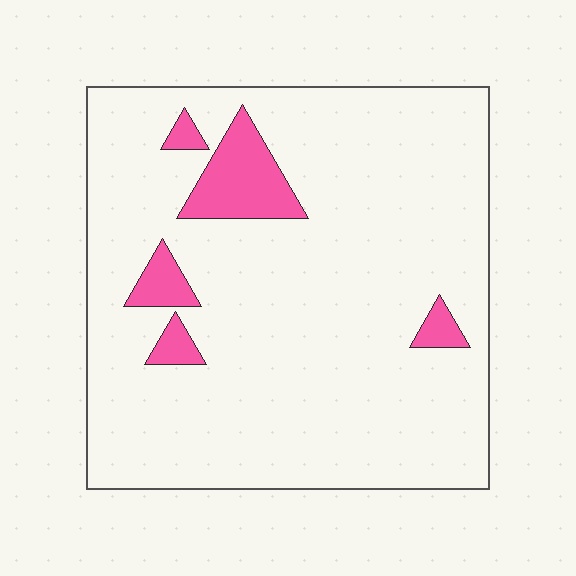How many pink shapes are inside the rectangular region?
5.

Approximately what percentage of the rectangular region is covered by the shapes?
Approximately 10%.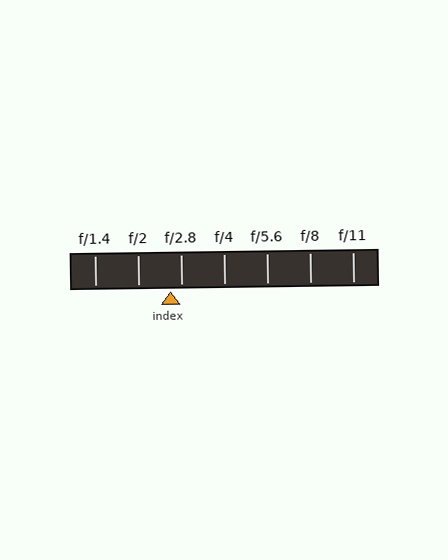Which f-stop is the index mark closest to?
The index mark is closest to f/2.8.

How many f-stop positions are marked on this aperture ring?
There are 7 f-stop positions marked.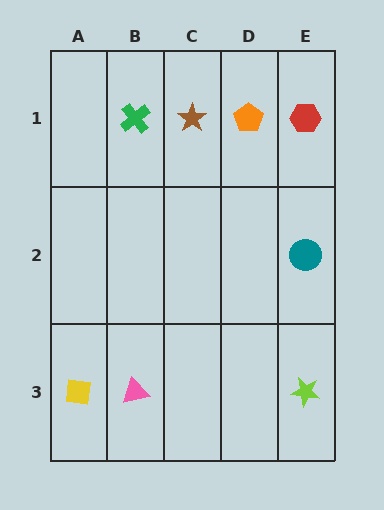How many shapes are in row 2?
1 shape.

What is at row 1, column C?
A brown star.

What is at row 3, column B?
A pink triangle.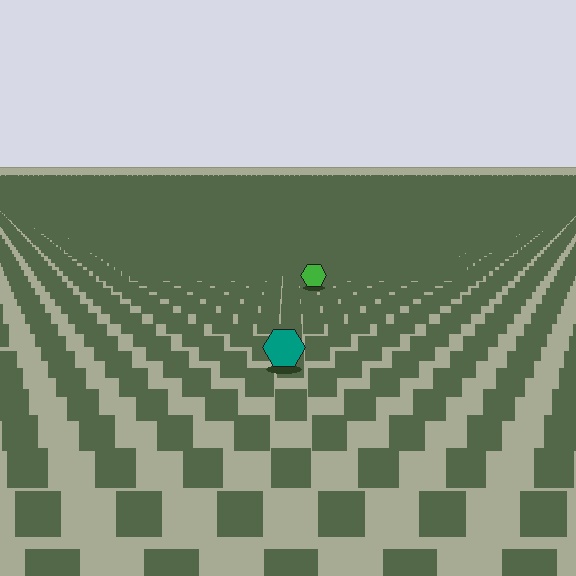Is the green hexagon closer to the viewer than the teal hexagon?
No. The teal hexagon is closer — you can tell from the texture gradient: the ground texture is coarser near it.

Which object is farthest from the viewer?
The green hexagon is farthest from the viewer. It appears smaller and the ground texture around it is denser.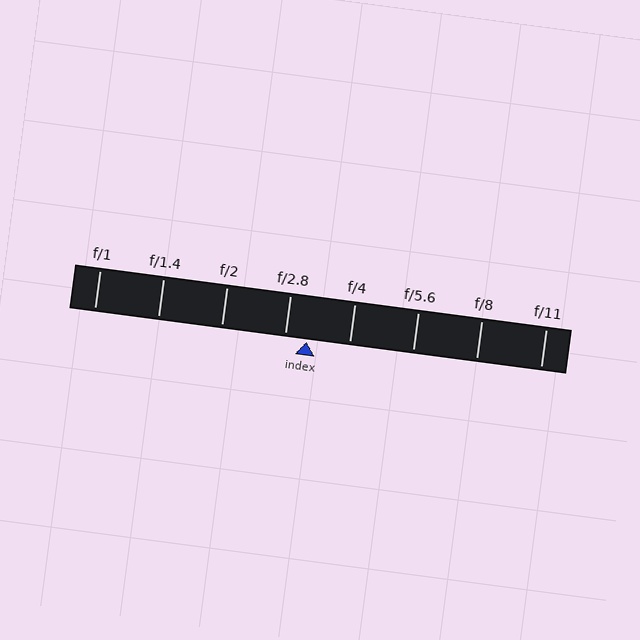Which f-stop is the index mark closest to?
The index mark is closest to f/2.8.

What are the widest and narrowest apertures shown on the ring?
The widest aperture shown is f/1 and the narrowest is f/11.